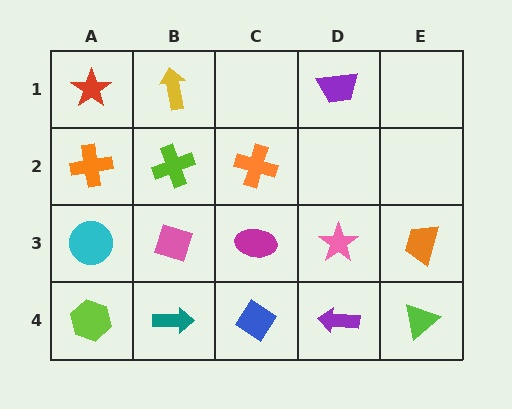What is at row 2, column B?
A lime cross.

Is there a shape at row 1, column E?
No, that cell is empty.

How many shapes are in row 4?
5 shapes.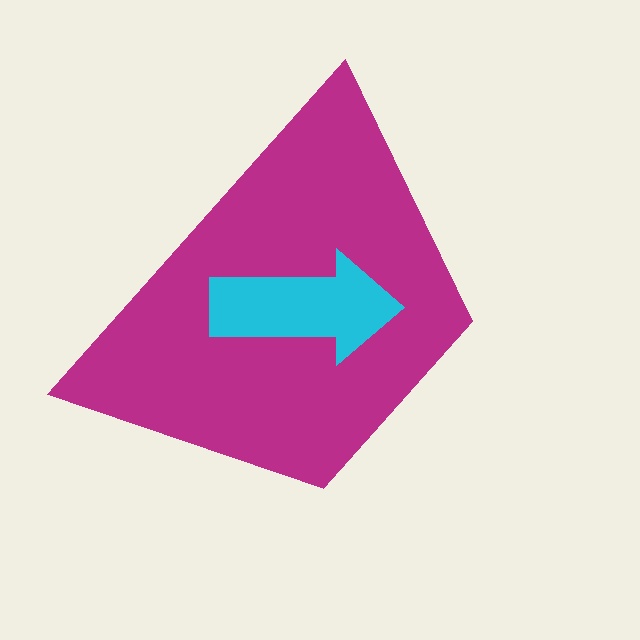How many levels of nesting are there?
2.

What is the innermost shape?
The cyan arrow.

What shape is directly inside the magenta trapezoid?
The cyan arrow.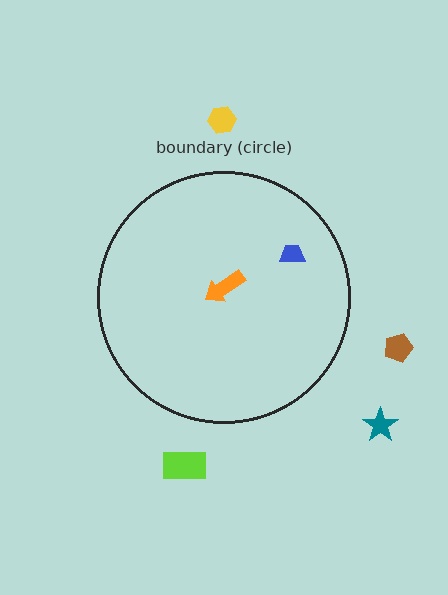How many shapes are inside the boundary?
2 inside, 4 outside.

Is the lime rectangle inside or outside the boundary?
Outside.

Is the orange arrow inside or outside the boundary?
Inside.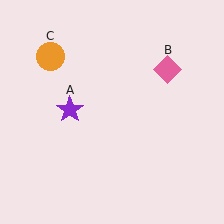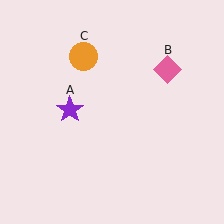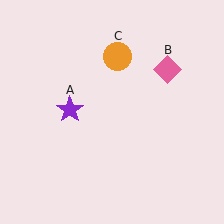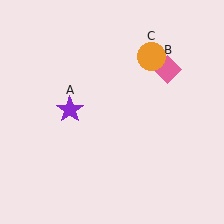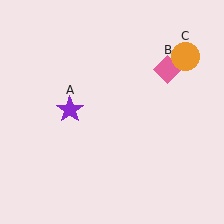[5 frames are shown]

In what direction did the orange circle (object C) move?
The orange circle (object C) moved right.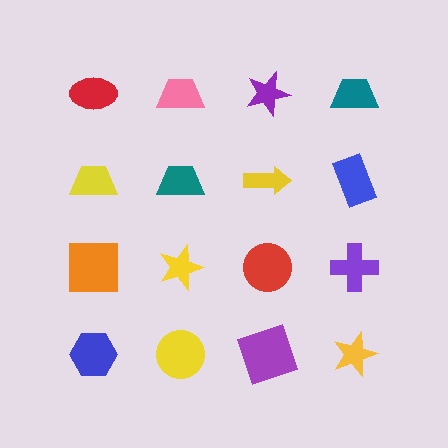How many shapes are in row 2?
4 shapes.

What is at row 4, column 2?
A yellow circle.